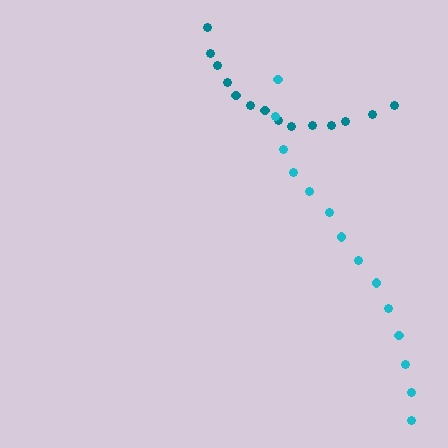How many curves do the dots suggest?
There are 2 distinct paths.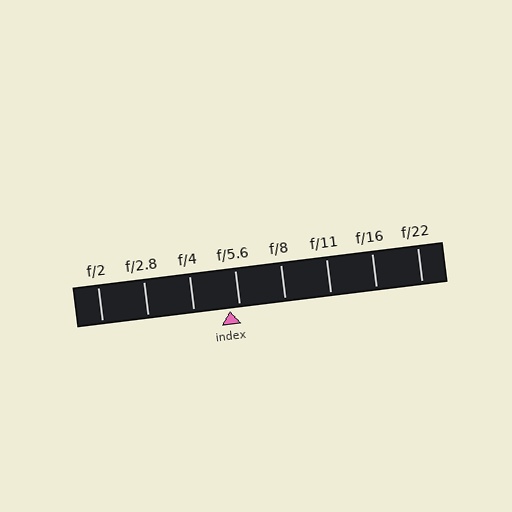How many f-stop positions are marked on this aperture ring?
There are 8 f-stop positions marked.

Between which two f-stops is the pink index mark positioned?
The index mark is between f/4 and f/5.6.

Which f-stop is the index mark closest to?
The index mark is closest to f/5.6.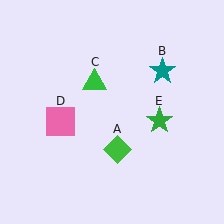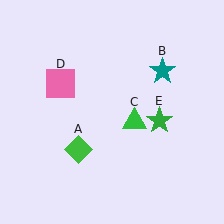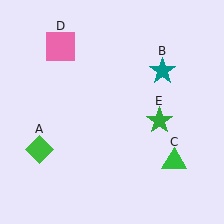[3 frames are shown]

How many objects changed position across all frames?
3 objects changed position: green diamond (object A), green triangle (object C), pink square (object D).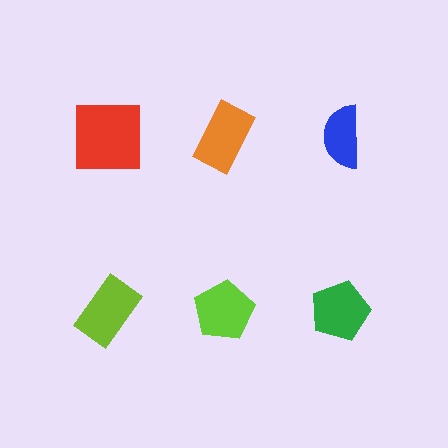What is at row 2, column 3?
A green pentagon.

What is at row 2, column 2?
A lime pentagon.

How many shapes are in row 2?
3 shapes.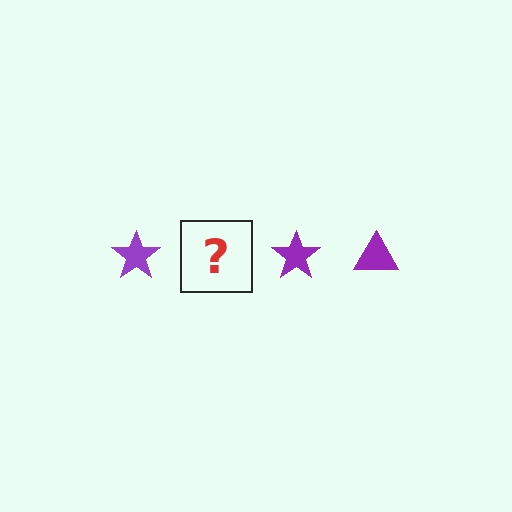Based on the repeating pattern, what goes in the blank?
The blank should be a purple triangle.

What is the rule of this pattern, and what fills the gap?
The rule is that the pattern cycles through star, triangle shapes in purple. The gap should be filled with a purple triangle.